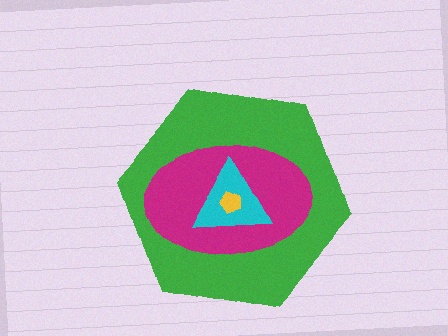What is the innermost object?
The yellow pentagon.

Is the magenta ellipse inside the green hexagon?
Yes.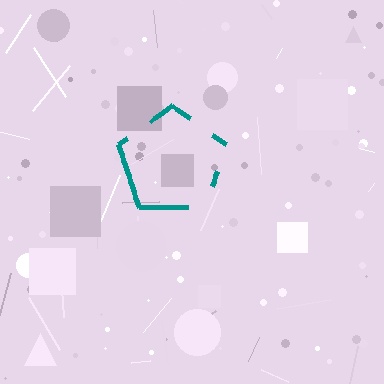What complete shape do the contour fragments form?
The contour fragments form a pentagon.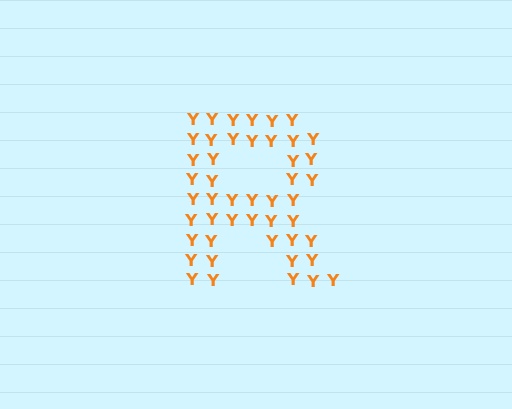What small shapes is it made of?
It is made of small letter Y's.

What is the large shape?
The large shape is the letter R.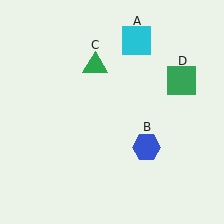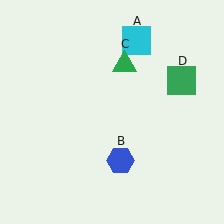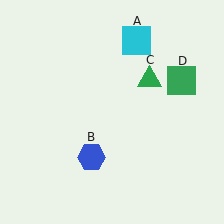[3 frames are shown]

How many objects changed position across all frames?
2 objects changed position: blue hexagon (object B), green triangle (object C).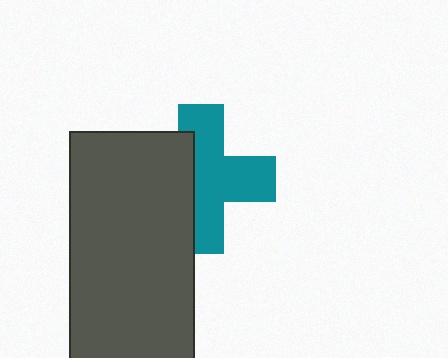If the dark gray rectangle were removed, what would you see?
You would see the complete teal cross.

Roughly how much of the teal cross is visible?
About half of it is visible (roughly 61%).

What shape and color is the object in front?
The object in front is a dark gray rectangle.